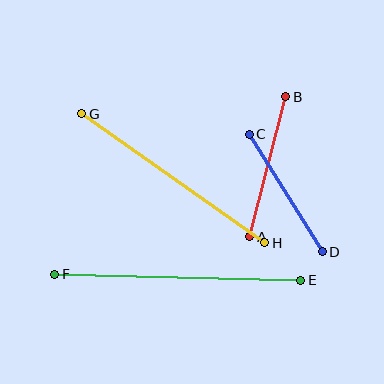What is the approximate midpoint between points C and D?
The midpoint is at approximately (286, 193) pixels.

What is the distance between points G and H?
The distance is approximately 224 pixels.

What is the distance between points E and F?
The distance is approximately 246 pixels.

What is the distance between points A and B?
The distance is approximately 144 pixels.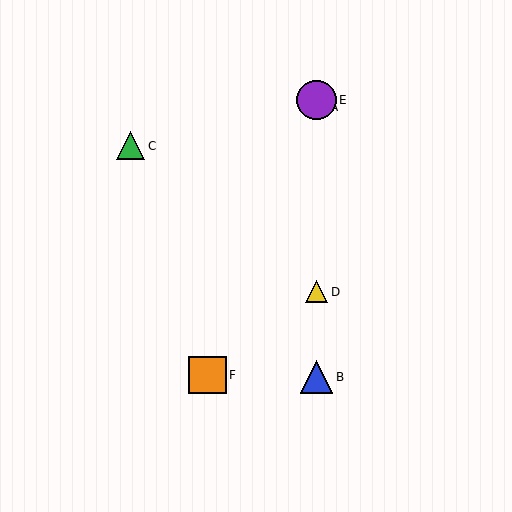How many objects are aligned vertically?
4 objects (A, B, D, E) are aligned vertically.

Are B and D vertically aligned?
Yes, both are at x≈316.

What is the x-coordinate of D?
Object D is at x≈316.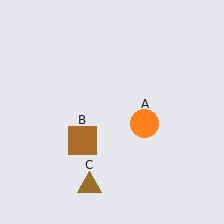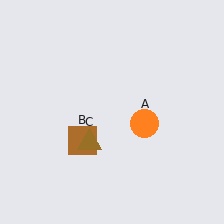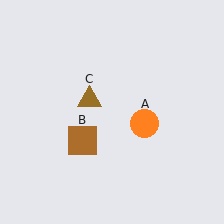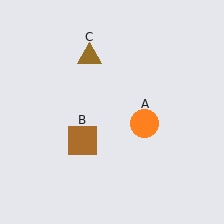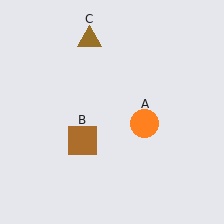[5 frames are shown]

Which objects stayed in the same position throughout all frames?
Orange circle (object A) and brown square (object B) remained stationary.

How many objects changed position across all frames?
1 object changed position: brown triangle (object C).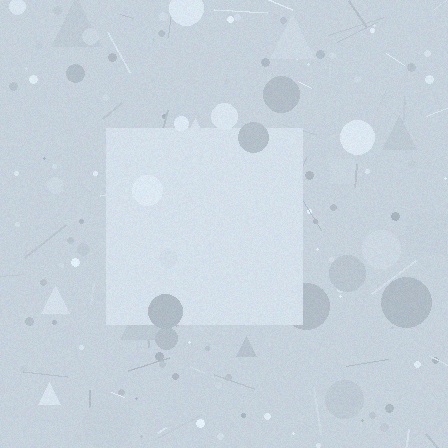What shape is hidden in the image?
A square is hidden in the image.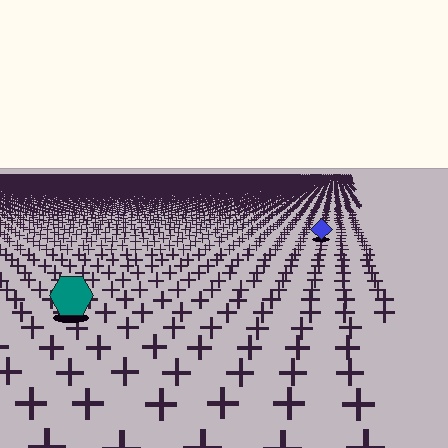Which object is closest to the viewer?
The teal hexagon is closest. The texture marks near it are larger and more spread out.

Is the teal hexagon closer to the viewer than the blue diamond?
Yes. The teal hexagon is closer — you can tell from the texture gradient: the ground texture is coarser near it.